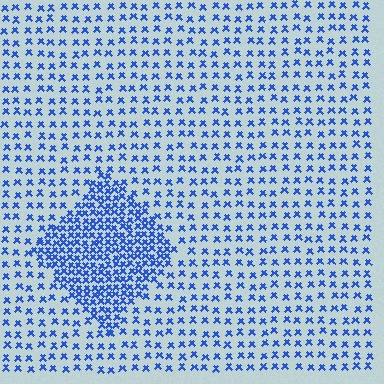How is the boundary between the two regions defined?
The boundary is defined by a change in element density (approximately 2.5x ratio). All elements are the same color, size, and shape.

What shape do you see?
I see a diamond.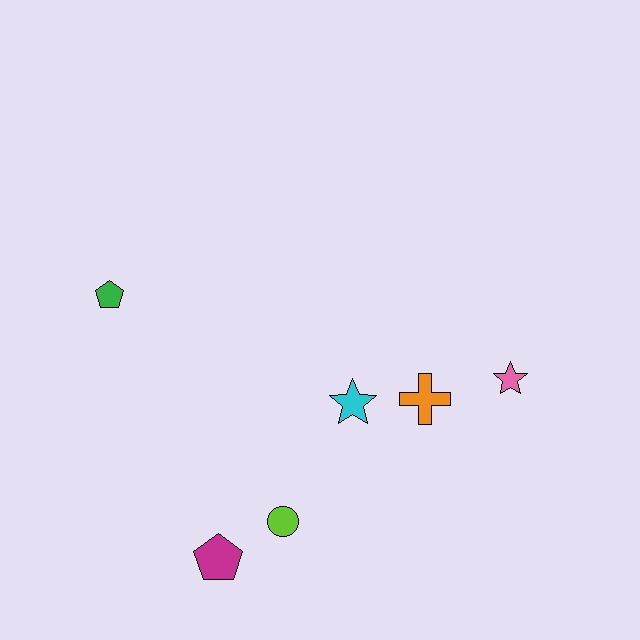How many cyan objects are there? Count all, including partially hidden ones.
There is 1 cyan object.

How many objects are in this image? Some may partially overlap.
There are 6 objects.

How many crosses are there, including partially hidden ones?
There is 1 cross.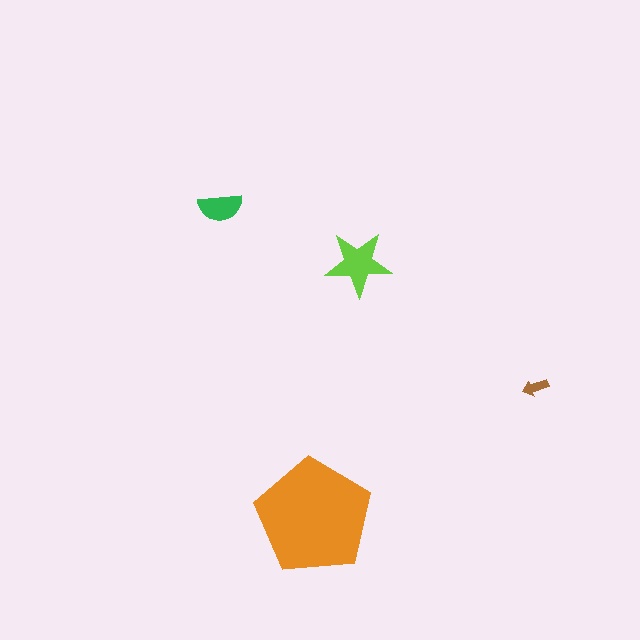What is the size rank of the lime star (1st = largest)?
2nd.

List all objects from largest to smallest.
The orange pentagon, the lime star, the green semicircle, the brown arrow.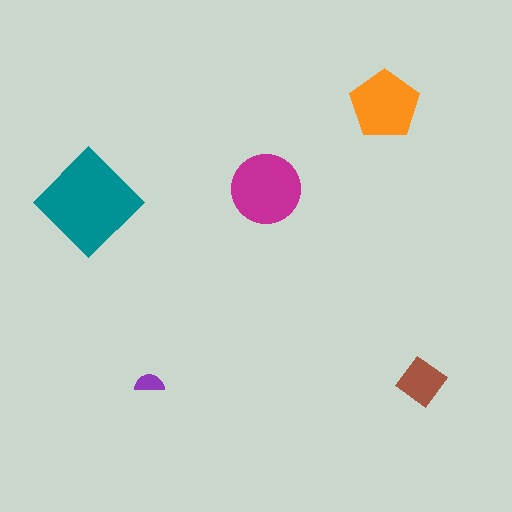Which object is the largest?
The teal diamond.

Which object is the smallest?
The purple semicircle.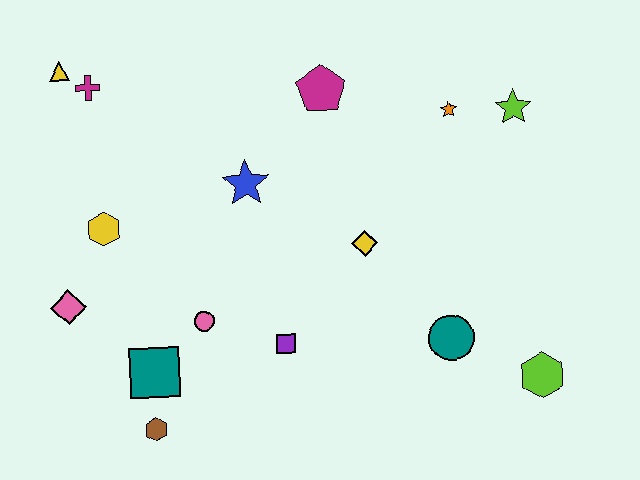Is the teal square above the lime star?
No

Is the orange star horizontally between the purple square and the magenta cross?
No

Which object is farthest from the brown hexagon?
The lime star is farthest from the brown hexagon.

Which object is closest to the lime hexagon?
The teal circle is closest to the lime hexagon.